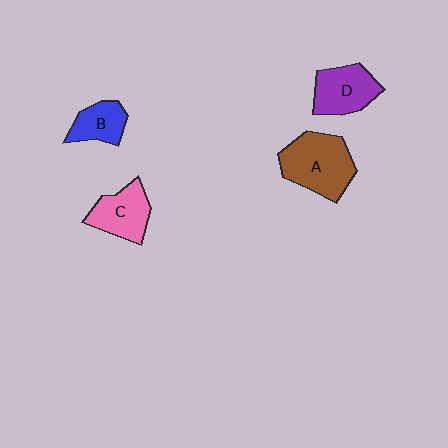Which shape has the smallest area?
Shape B (blue).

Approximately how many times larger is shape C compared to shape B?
Approximately 1.3 times.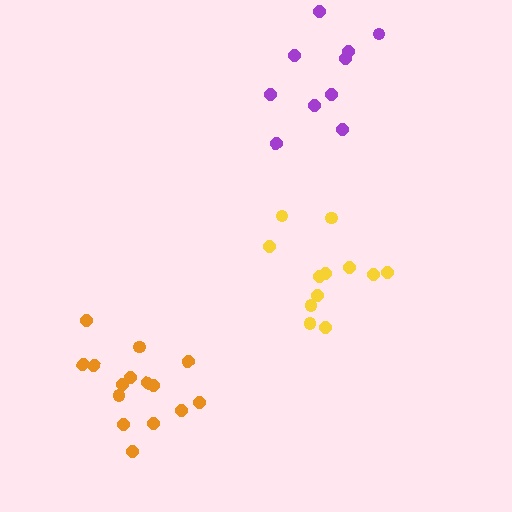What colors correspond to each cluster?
The clusters are colored: purple, yellow, orange.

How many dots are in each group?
Group 1: 10 dots, Group 2: 12 dots, Group 3: 15 dots (37 total).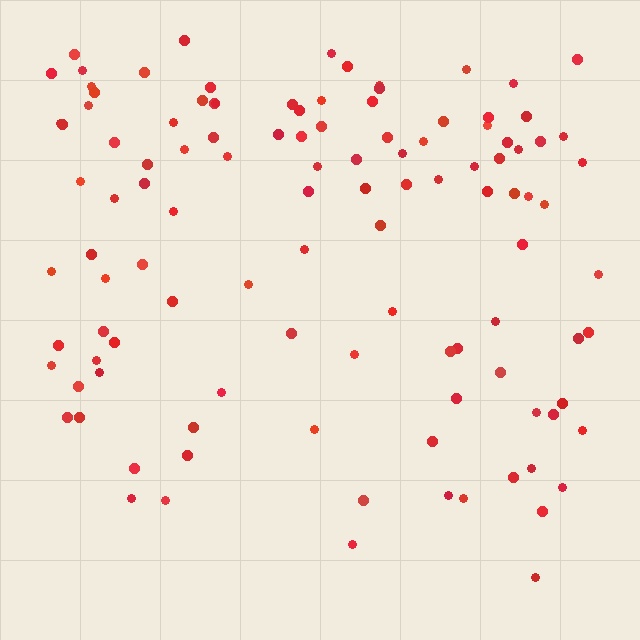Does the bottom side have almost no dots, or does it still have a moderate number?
Still a moderate number, just noticeably fewer than the top.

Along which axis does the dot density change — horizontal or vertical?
Vertical.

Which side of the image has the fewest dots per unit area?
The bottom.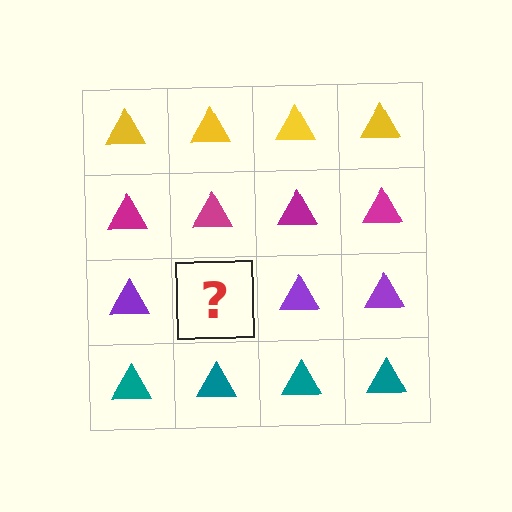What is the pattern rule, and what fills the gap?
The rule is that each row has a consistent color. The gap should be filled with a purple triangle.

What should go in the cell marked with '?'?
The missing cell should contain a purple triangle.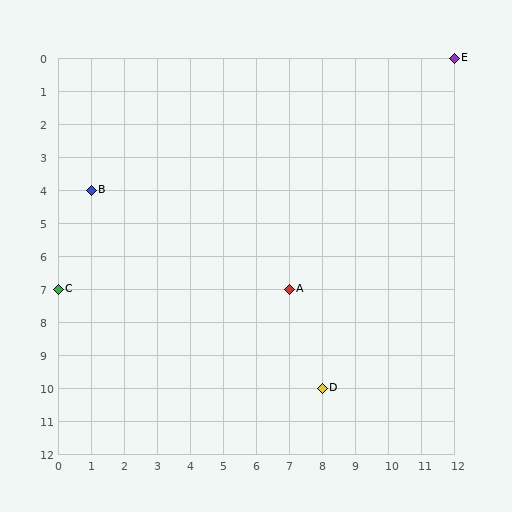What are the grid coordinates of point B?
Point B is at grid coordinates (1, 4).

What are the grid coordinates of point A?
Point A is at grid coordinates (7, 7).